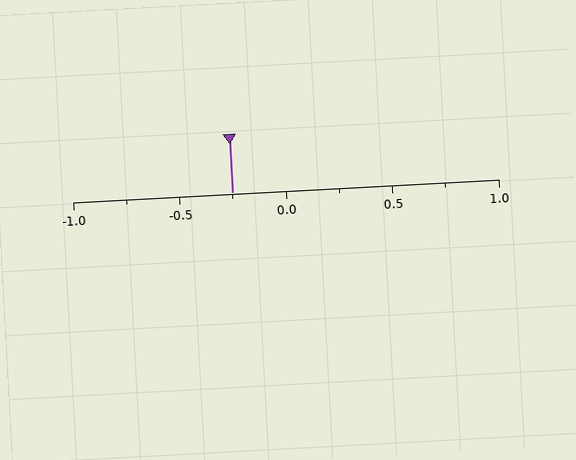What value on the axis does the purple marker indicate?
The marker indicates approximately -0.25.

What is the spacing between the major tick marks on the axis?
The major ticks are spaced 0.5 apart.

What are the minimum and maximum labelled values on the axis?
The axis runs from -1.0 to 1.0.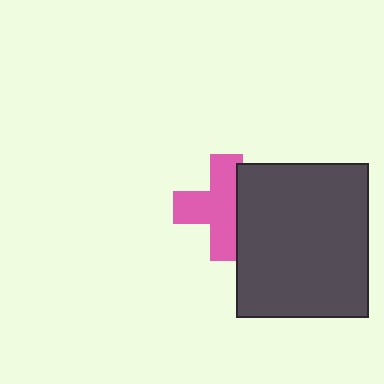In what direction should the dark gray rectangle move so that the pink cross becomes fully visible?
The dark gray rectangle should move right. That is the shortest direction to clear the overlap and leave the pink cross fully visible.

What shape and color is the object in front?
The object in front is a dark gray rectangle.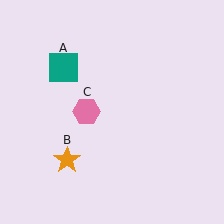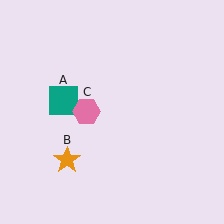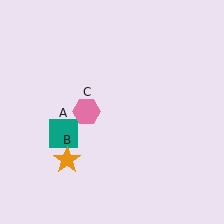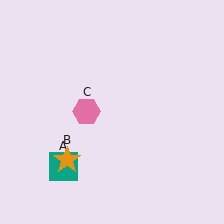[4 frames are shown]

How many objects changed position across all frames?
1 object changed position: teal square (object A).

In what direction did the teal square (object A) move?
The teal square (object A) moved down.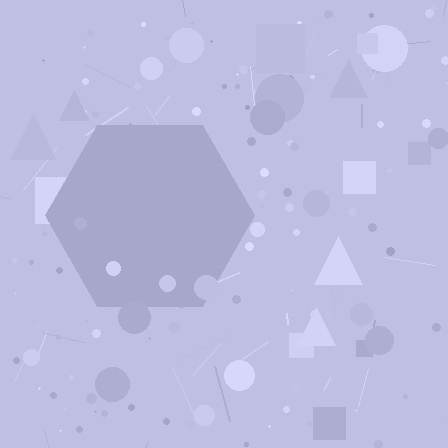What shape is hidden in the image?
A hexagon is hidden in the image.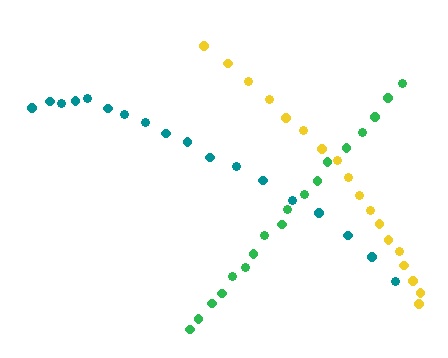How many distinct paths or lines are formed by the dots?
There are 3 distinct paths.